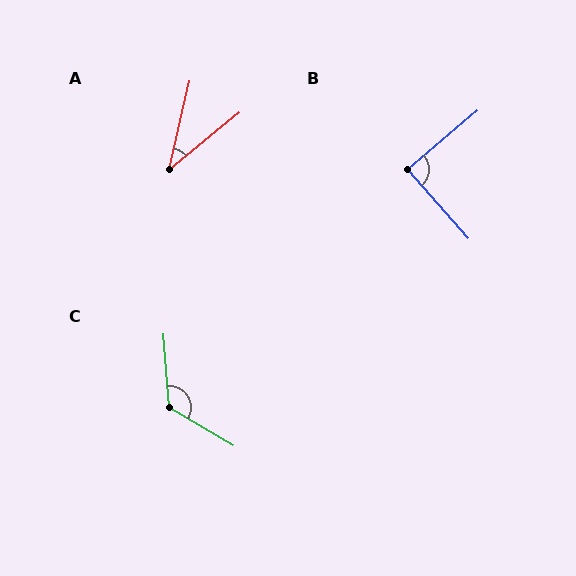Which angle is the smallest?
A, at approximately 37 degrees.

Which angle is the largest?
C, at approximately 125 degrees.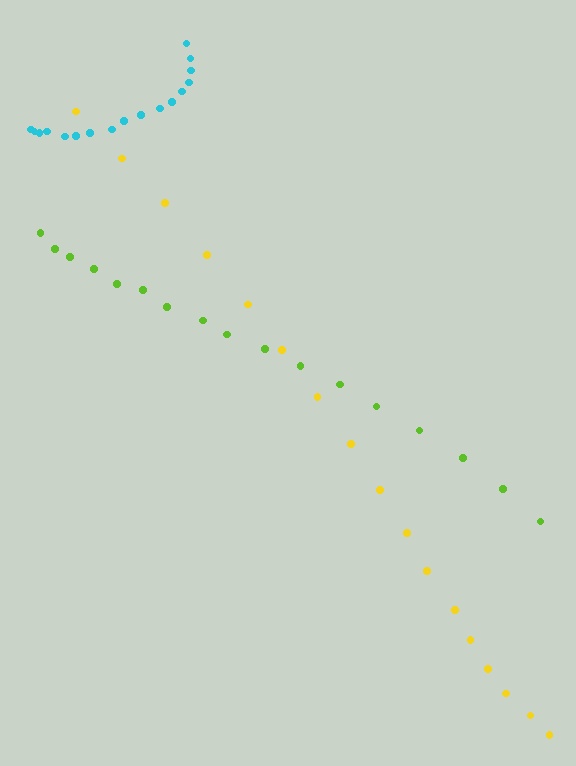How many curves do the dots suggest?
There are 3 distinct paths.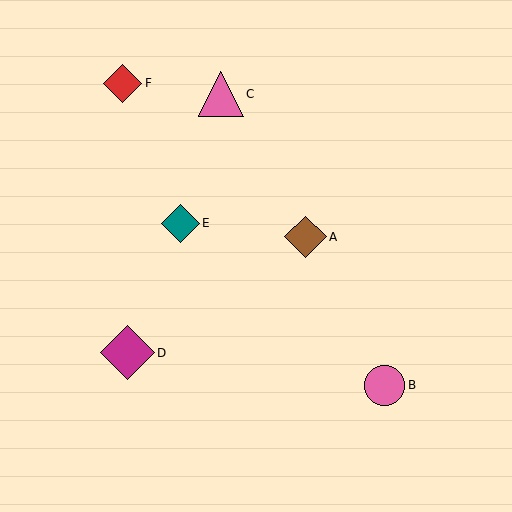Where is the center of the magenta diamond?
The center of the magenta diamond is at (127, 353).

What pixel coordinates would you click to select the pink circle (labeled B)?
Click at (385, 385) to select the pink circle B.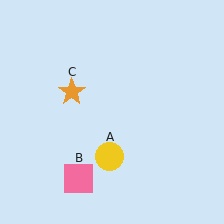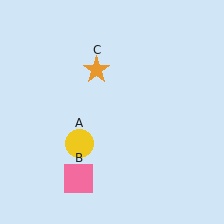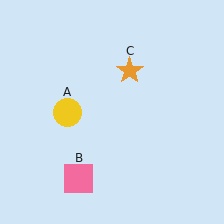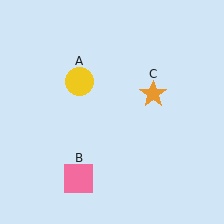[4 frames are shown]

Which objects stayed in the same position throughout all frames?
Pink square (object B) remained stationary.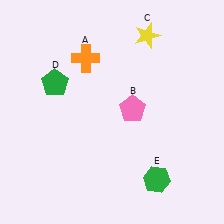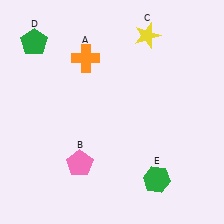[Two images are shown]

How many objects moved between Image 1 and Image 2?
2 objects moved between the two images.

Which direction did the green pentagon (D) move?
The green pentagon (D) moved up.